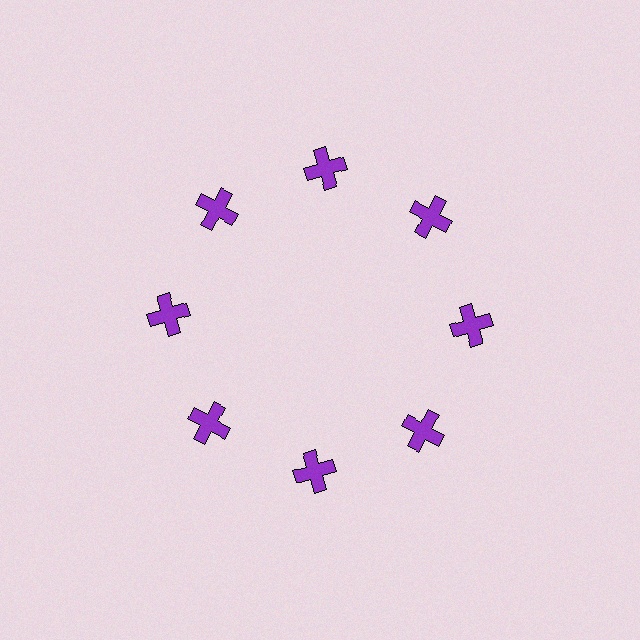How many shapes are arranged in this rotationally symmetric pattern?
There are 8 shapes, arranged in 8 groups of 1.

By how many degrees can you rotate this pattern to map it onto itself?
The pattern maps onto itself every 45 degrees of rotation.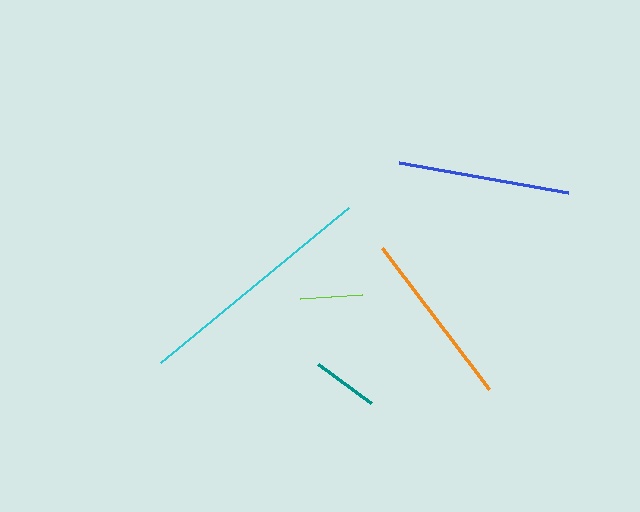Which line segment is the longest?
The cyan line is the longest at approximately 243 pixels.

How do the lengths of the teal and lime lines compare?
The teal and lime lines are approximately the same length.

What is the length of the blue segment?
The blue segment is approximately 172 pixels long.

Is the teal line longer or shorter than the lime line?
The teal line is longer than the lime line.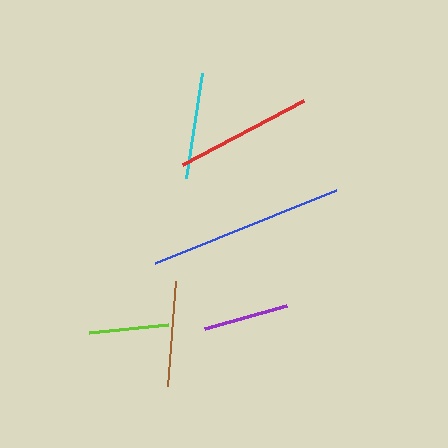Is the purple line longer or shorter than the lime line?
The purple line is longer than the lime line.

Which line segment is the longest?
The blue line is the longest at approximately 195 pixels.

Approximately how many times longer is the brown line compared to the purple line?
The brown line is approximately 1.2 times the length of the purple line.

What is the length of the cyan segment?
The cyan segment is approximately 106 pixels long.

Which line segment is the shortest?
The lime line is the shortest at approximately 79 pixels.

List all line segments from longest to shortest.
From longest to shortest: blue, red, cyan, brown, purple, lime.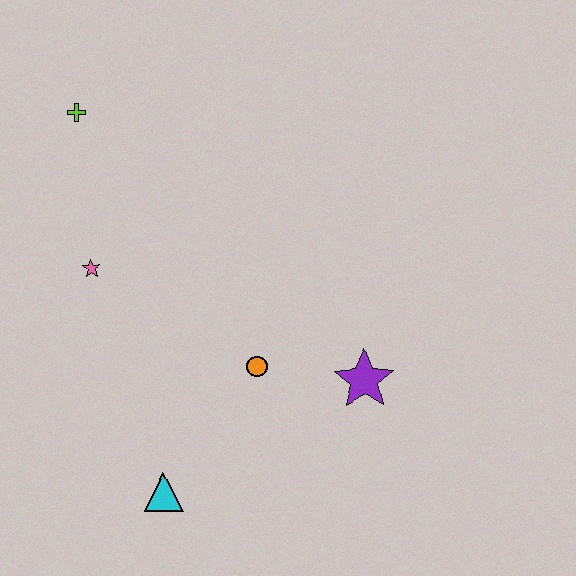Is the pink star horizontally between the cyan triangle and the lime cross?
Yes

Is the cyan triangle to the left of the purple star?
Yes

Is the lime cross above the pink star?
Yes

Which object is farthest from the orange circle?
The lime cross is farthest from the orange circle.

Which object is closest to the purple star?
The orange circle is closest to the purple star.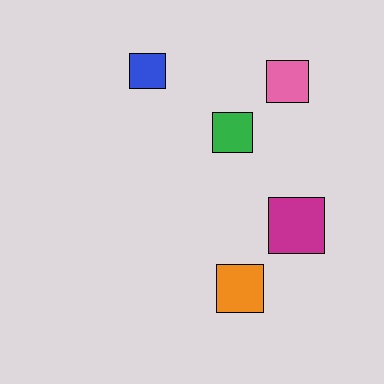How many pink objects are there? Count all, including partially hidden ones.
There is 1 pink object.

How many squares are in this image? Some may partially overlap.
There are 5 squares.